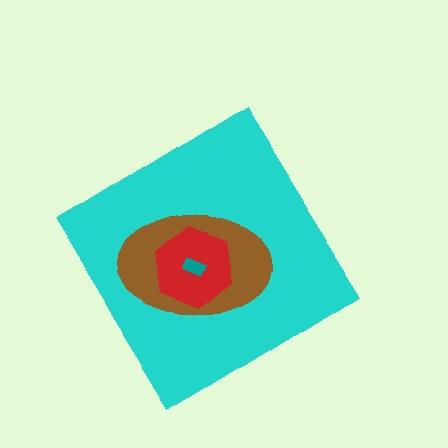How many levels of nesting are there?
4.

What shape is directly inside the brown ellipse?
The red hexagon.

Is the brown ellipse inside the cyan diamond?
Yes.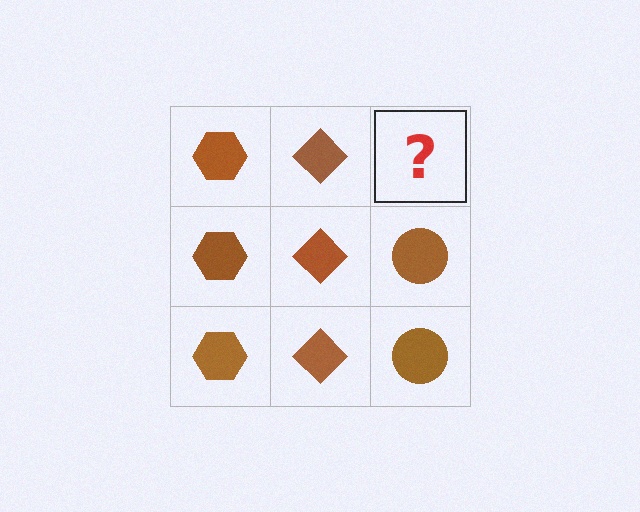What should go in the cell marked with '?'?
The missing cell should contain a brown circle.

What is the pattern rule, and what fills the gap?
The rule is that each column has a consistent shape. The gap should be filled with a brown circle.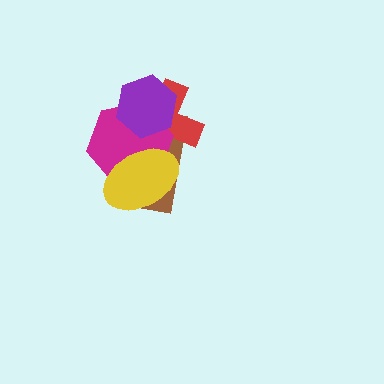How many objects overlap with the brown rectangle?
4 objects overlap with the brown rectangle.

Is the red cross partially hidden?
Yes, it is partially covered by another shape.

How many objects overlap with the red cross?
4 objects overlap with the red cross.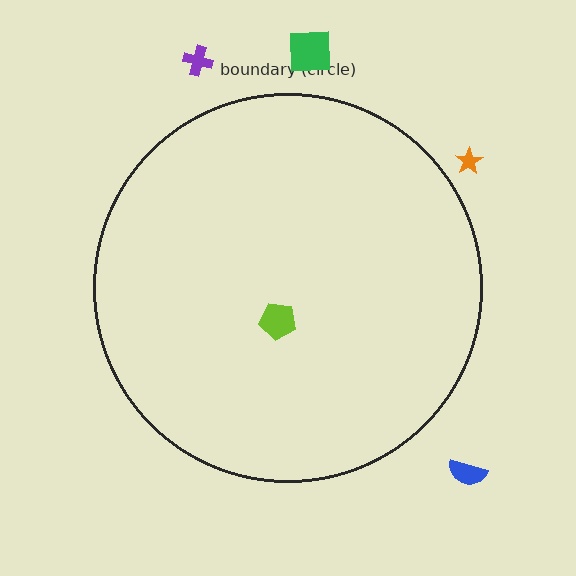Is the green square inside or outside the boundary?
Outside.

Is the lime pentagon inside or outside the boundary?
Inside.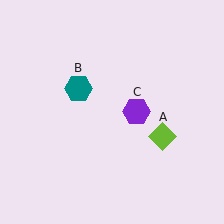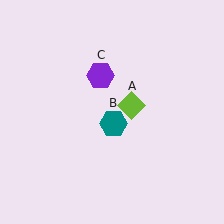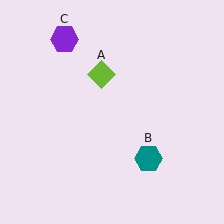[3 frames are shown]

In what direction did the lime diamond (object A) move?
The lime diamond (object A) moved up and to the left.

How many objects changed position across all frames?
3 objects changed position: lime diamond (object A), teal hexagon (object B), purple hexagon (object C).